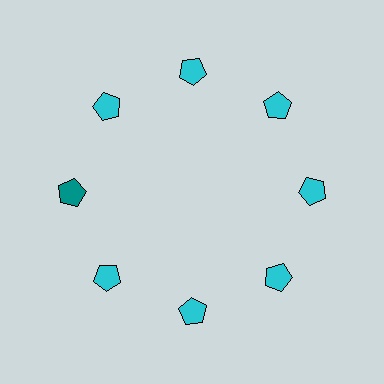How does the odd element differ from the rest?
It has a different color: teal instead of cyan.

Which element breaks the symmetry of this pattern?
The teal pentagon at roughly the 9 o'clock position breaks the symmetry. All other shapes are cyan pentagons.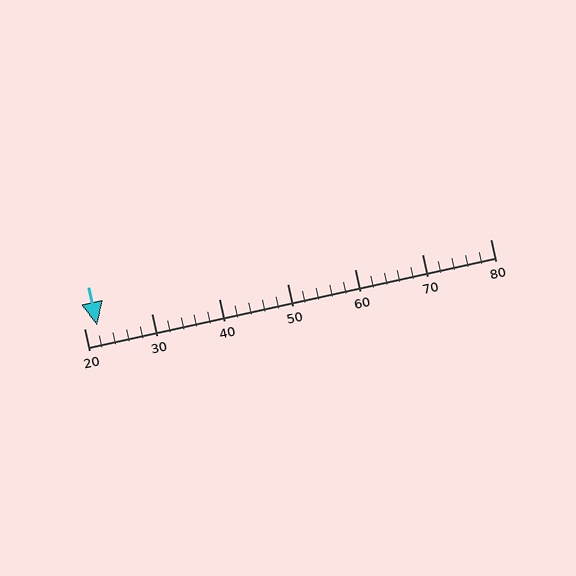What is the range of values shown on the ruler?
The ruler shows values from 20 to 80.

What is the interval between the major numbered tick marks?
The major tick marks are spaced 10 units apart.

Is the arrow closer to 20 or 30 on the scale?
The arrow is closer to 20.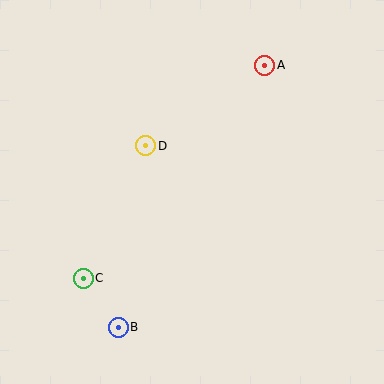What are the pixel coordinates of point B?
Point B is at (118, 327).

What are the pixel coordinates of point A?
Point A is at (265, 65).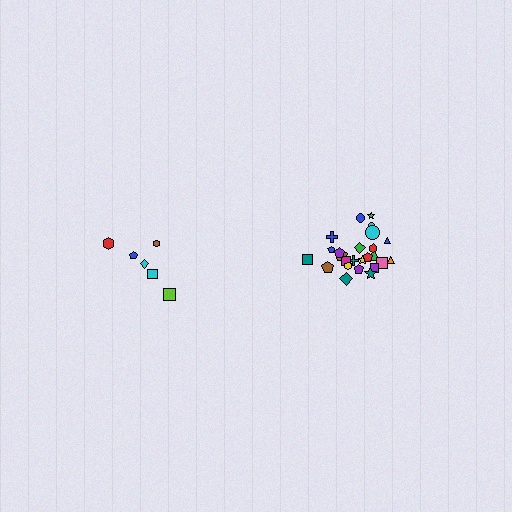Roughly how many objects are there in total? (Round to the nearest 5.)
Roughly 30 objects in total.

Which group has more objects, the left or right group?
The right group.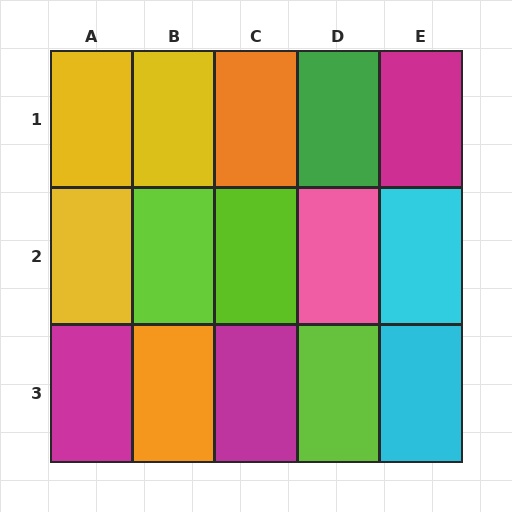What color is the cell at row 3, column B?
Orange.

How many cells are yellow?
3 cells are yellow.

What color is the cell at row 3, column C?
Magenta.